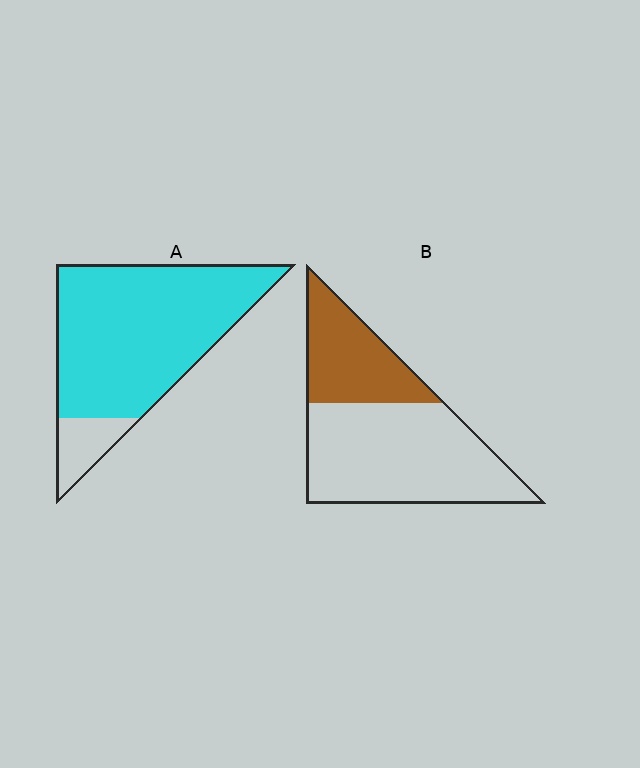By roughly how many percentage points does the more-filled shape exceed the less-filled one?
By roughly 55 percentage points (A over B).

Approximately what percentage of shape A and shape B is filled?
A is approximately 85% and B is approximately 35%.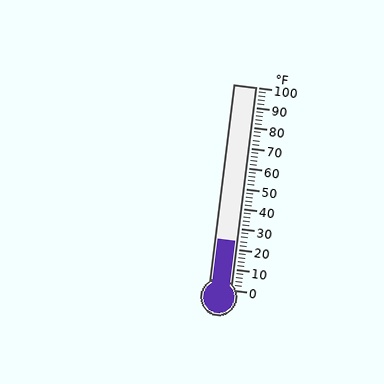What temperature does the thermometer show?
The thermometer shows approximately 24°F.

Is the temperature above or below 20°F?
The temperature is above 20°F.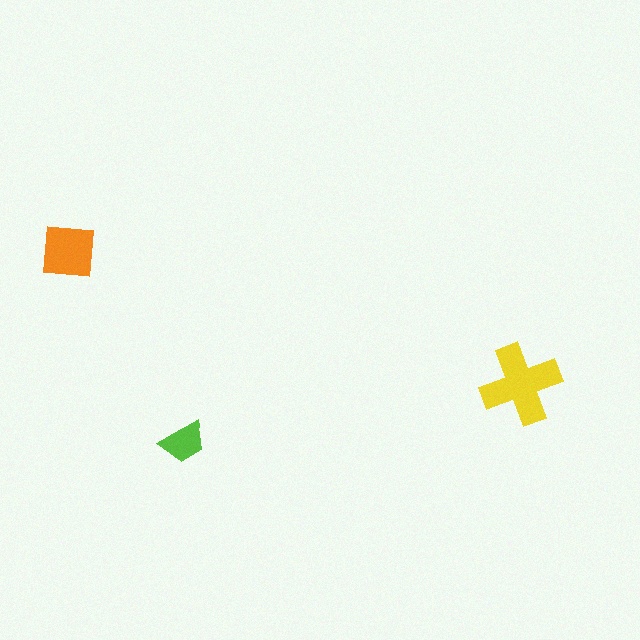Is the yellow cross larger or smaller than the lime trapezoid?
Larger.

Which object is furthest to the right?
The yellow cross is rightmost.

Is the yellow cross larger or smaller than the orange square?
Larger.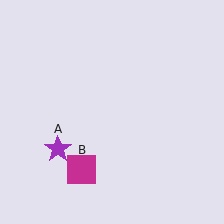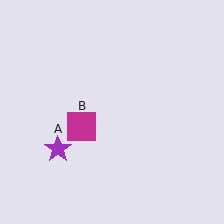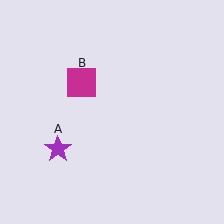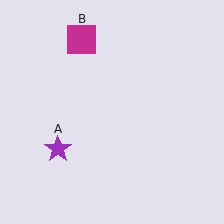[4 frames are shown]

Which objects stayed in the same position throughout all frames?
Purple star (object A) remained stationary.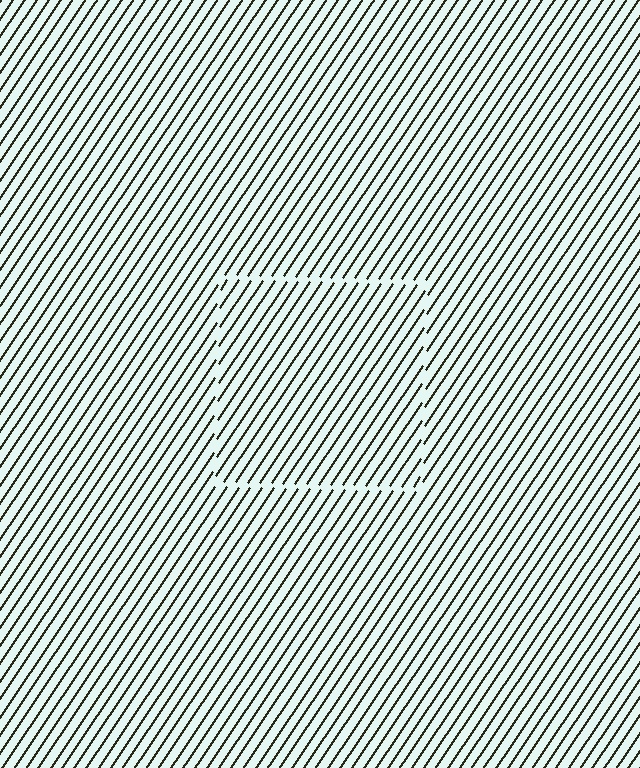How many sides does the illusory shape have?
4 sides — the line-ends trace a square.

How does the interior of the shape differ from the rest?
The interior of the shape contains the same grating, shifted by half a period — the contour is defined by the phase discontinuity where line-ends from the inner and outer gratings abut.